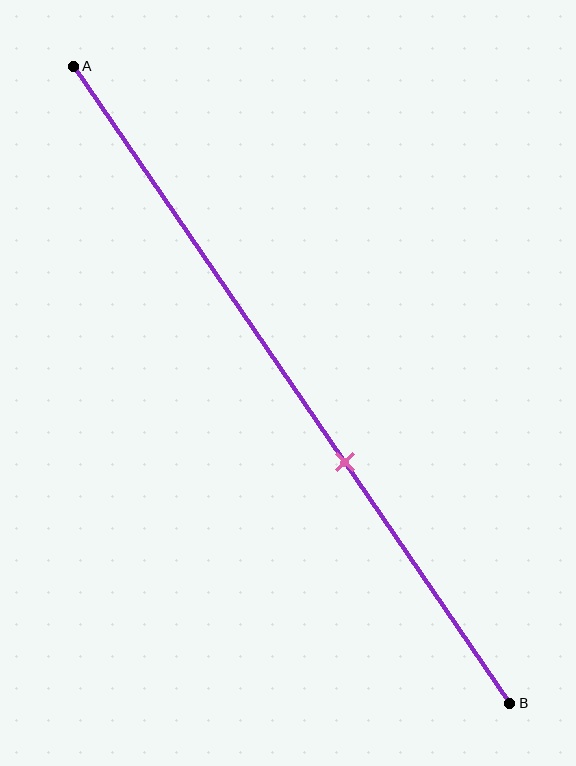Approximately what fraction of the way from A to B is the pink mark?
The pink mark is approximately 60% of the way from A to B.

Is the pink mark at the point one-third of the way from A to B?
No, the mark is at about 60% from A, not at the 33% one-third point.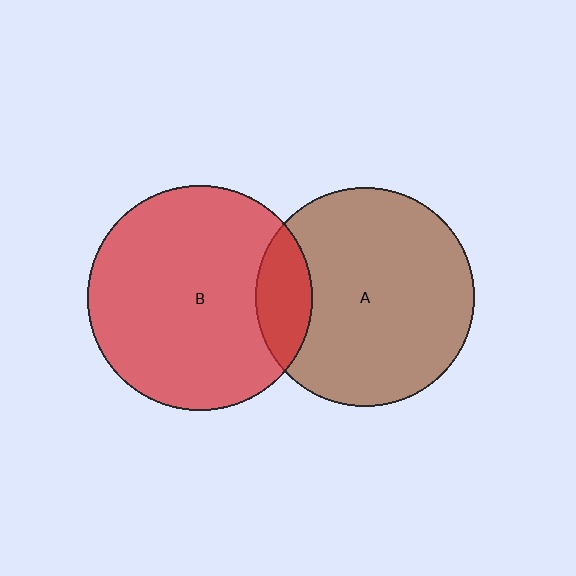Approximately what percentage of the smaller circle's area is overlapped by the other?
Approximately 15%.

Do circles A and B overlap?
Yes.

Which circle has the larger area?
Circle B (red).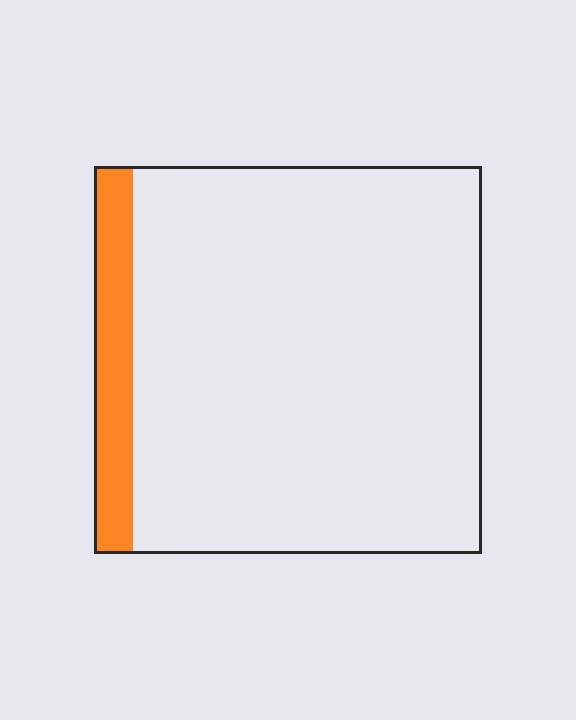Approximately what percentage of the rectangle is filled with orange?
Approximately 10%.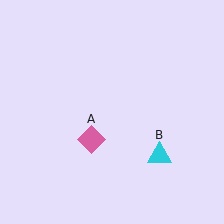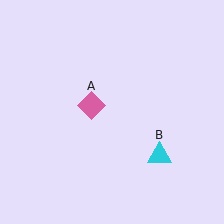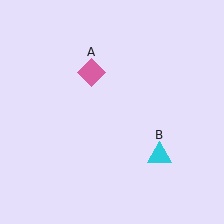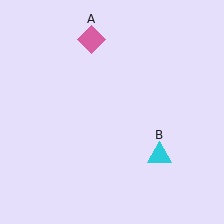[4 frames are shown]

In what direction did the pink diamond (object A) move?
The pink diamond (object A) moved up.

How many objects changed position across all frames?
1 object changed position: pink diamond (object A).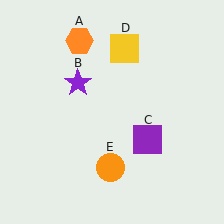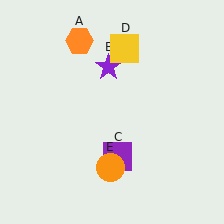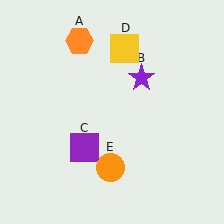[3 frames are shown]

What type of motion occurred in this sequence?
The purple star (object B), purple square (object C) rotated clockwise around the center of the scene.